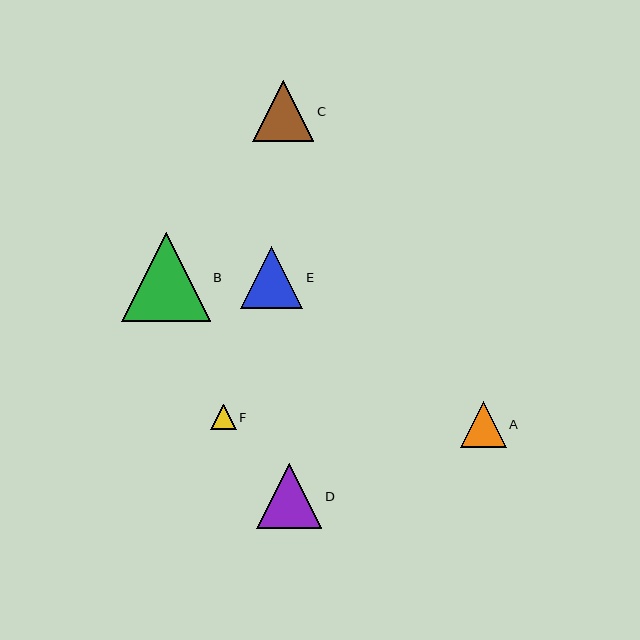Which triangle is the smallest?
Triangle F is the smallest with a size of approximately 26 pixels.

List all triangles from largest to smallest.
From largest to smallest: B, D, E, C, A, F.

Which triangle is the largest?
Triangle B is the largest with a size of approximately 88 pixels.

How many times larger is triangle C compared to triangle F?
Triangle C is approximately 2.4 times the size of triangle F.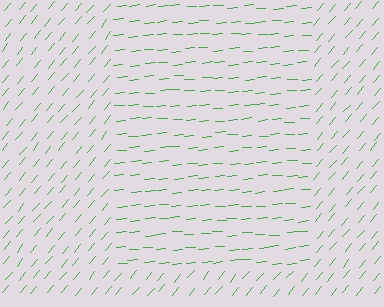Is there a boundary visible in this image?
Yes, there is a texture boundary formed by a change in line orientation.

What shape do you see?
I see a rectangle.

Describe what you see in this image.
The image is filled with small green line segments. A rectangle region in the image has lines oriented differently from the surrounding lines, creating a visible texture boundary.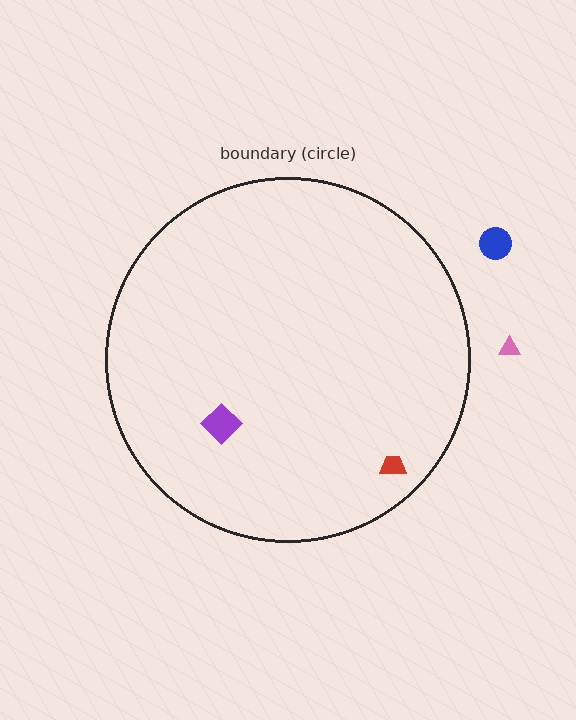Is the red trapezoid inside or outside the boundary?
Inside.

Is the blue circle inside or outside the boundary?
Outside.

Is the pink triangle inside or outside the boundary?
Outside.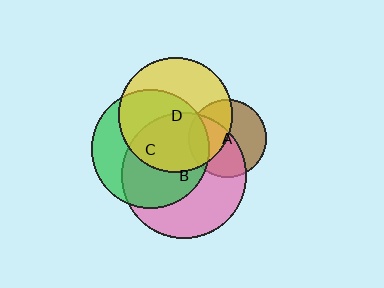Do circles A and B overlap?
Yes.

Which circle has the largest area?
Circle B (pink).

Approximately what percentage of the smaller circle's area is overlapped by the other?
Approximately 50%.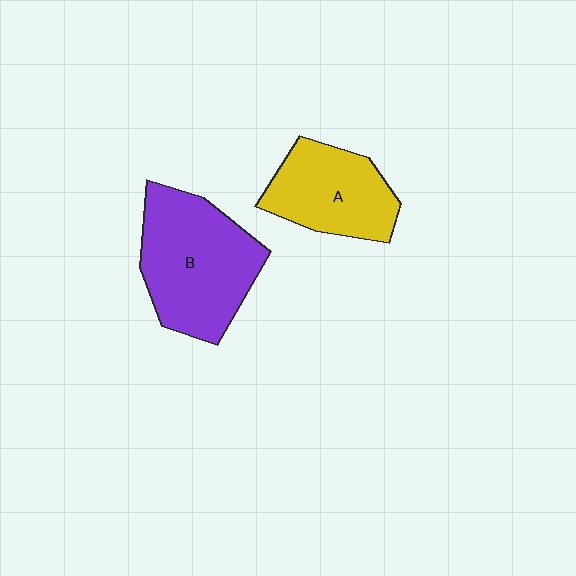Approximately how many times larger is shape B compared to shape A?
Approximately 1.4 times.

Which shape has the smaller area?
Shape A (yellow).